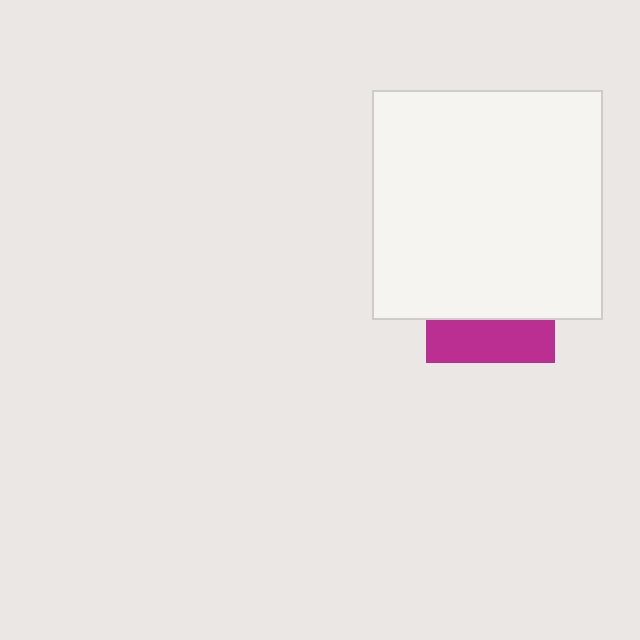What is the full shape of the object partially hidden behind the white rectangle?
The partially hidden object is a magenta square.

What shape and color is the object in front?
The object in front is a white rectangle.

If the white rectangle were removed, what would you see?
You would see the complete magenta square.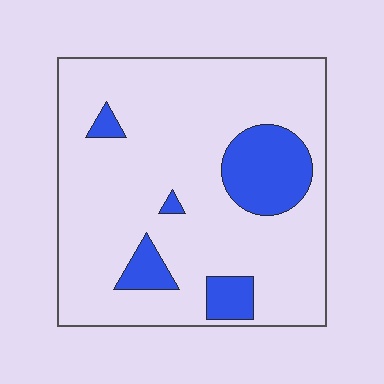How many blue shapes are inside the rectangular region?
5.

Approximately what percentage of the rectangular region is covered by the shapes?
Approximately 15%.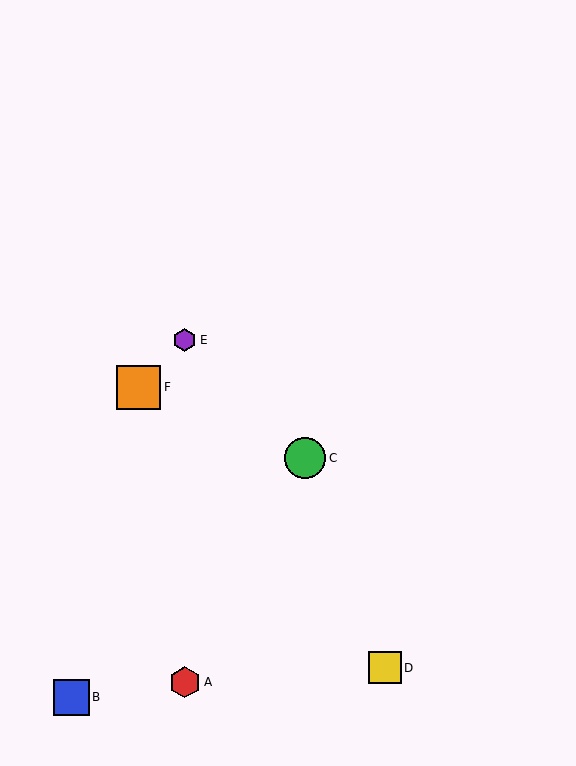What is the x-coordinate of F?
Object F is at x≈139.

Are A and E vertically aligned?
Yes, both are at x≈185.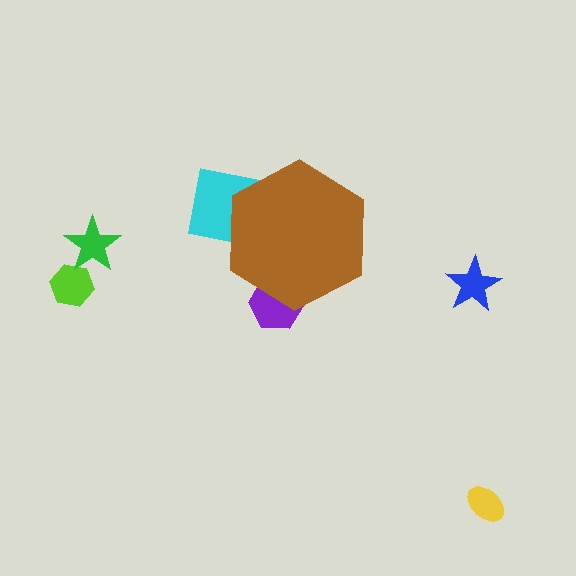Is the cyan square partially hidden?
Yes, the cyan square is partially hidden behind the brown hexagon.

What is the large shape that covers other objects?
A brown hexagon.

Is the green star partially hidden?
No, the green star is fully visible.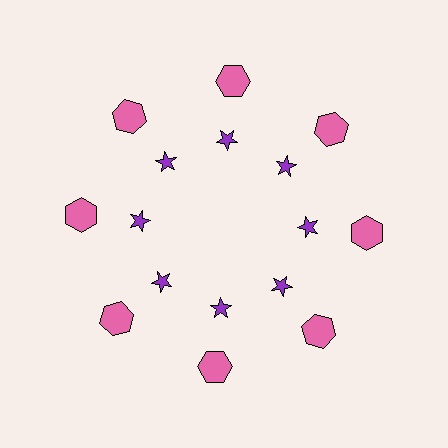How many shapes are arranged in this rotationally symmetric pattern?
There are 16 shapes, arranged in 8 groups of 2.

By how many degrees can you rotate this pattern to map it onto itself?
The pattern maps onto itself every 45 degrees of rotation.